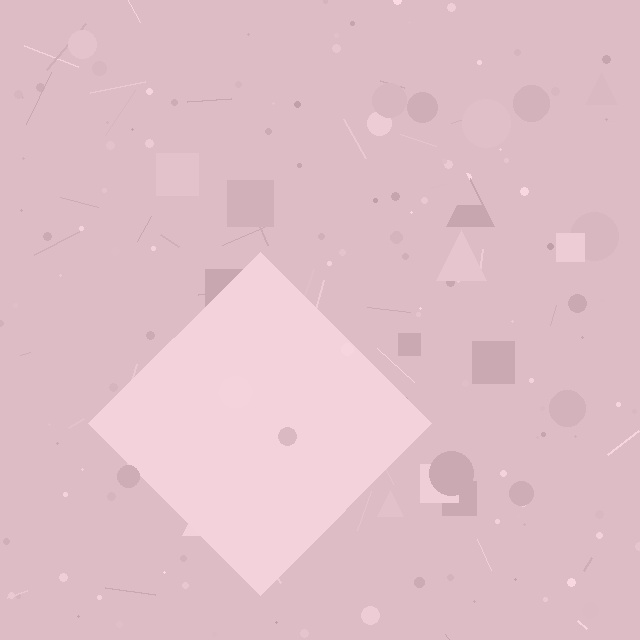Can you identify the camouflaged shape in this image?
The camouflaged shape is a diamond.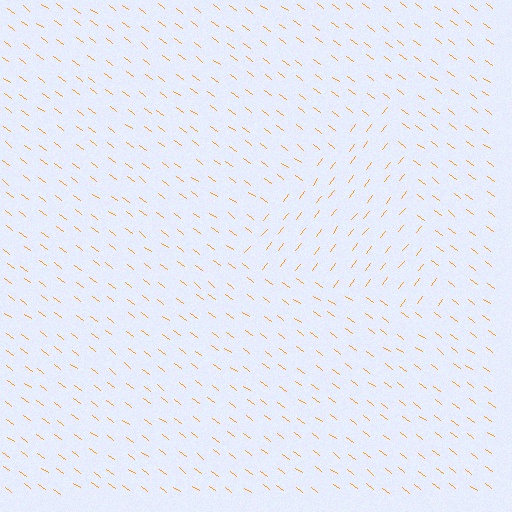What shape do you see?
I see a triangle.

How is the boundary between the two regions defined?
The boundary is defined purely by a change in line orientation (approximately 89 degrees difference). All lines are the same color and thickness.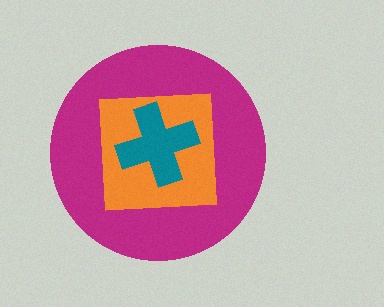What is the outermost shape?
The magenta circle.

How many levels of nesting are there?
3.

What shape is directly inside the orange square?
The teal cross.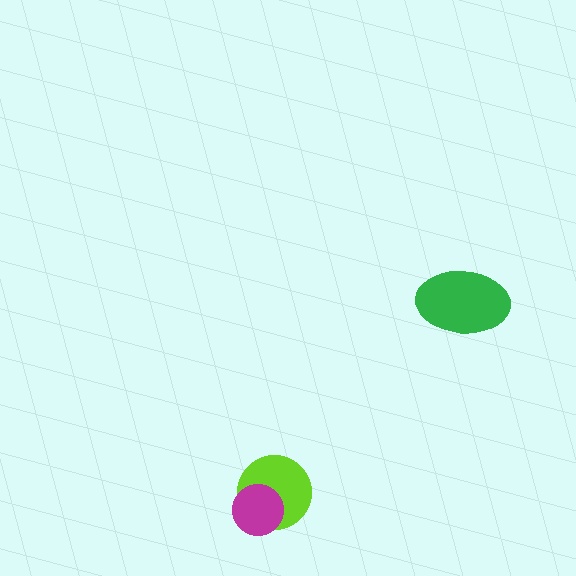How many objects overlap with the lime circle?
1 object overlaps with the lime circle.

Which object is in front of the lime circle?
The magenta circle is in front of the lime circle.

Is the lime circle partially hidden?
Yes, it is partially covered by another shape.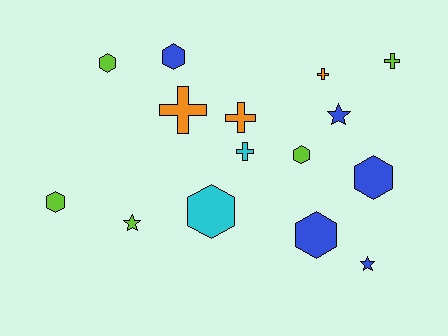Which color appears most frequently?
Blue, with 5 objects.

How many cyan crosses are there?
There is 1 cyan cross.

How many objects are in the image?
There are 15 objects.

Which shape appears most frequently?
Hexagon, with 7 objects.